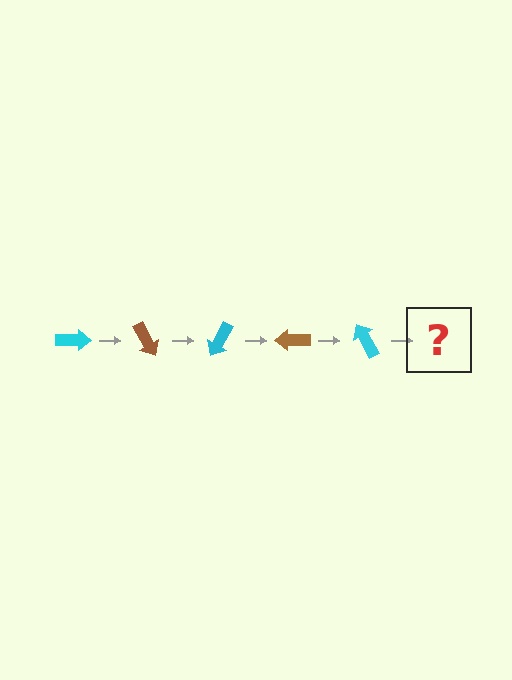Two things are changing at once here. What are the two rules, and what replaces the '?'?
The two rules are that it rotates 60 degrees each step and the color cycles through cyan and brown. The '?' should be a brown arrow, rotated 300 degrees from the start.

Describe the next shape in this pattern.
It should be a brown arrow, rotated 300 degrees from the start.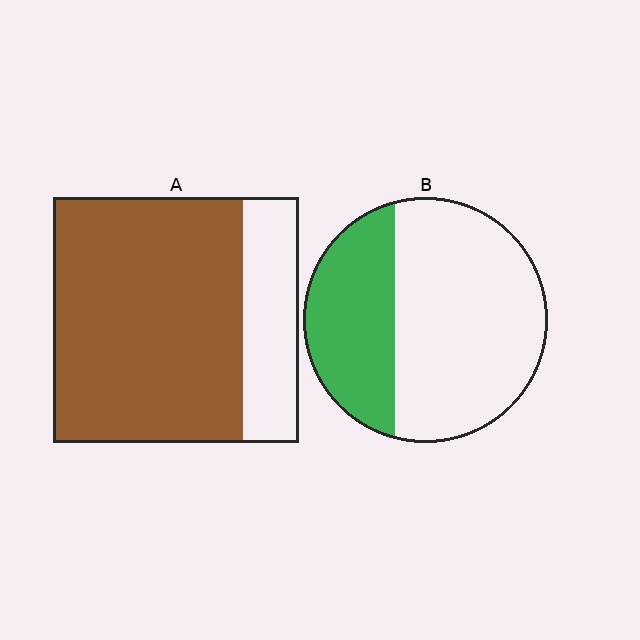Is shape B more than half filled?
No.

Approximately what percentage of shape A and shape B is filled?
A is approximately 75% and B is approximately 35%.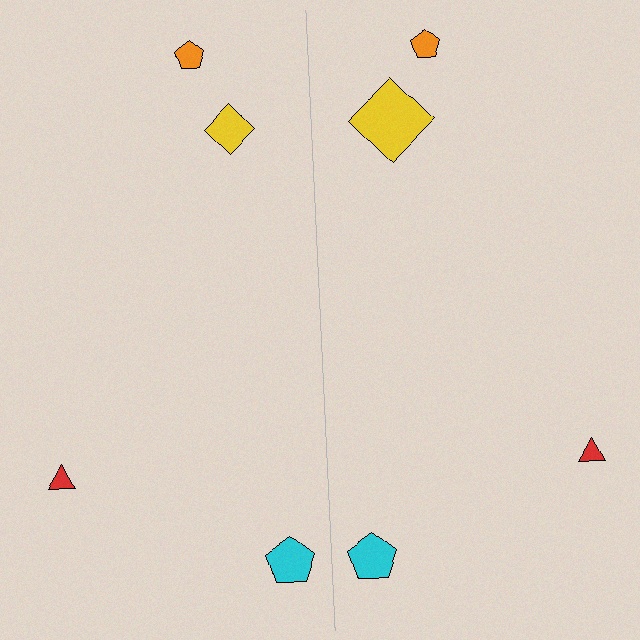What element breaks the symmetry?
The yellow diamond on the right side has a different size than its mirror counterpart.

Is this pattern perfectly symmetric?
No, the pattern is not perfectly symmetric. The yellow diamond on the right side has a different size than its mirror counterpart.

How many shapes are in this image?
There are 8 shapes in this image.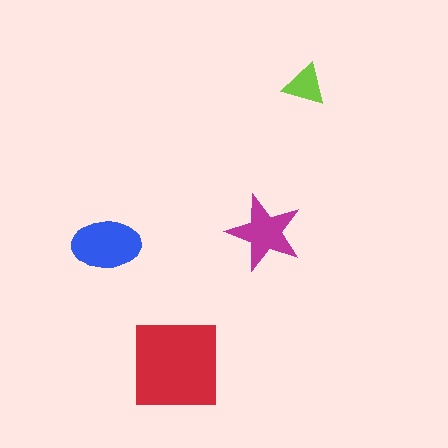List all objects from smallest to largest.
The lime triangle, the magenta star, the blue ellipse, the red square.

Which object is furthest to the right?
The lime triangle is rightmost.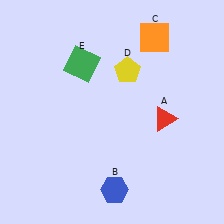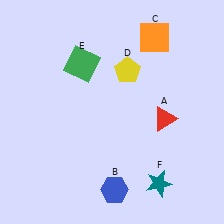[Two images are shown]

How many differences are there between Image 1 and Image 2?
There is 1 difference between the two images.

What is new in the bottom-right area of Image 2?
A teal star (F) was added in the bottom-right area of Image 2.